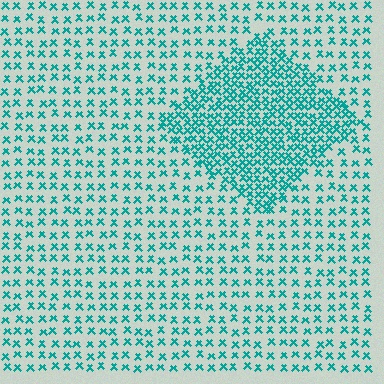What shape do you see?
I see a diamond.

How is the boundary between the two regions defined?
The boundary is defined by a change in element density (approximately 2.3x ratio). All elements are the same color, size, and shape.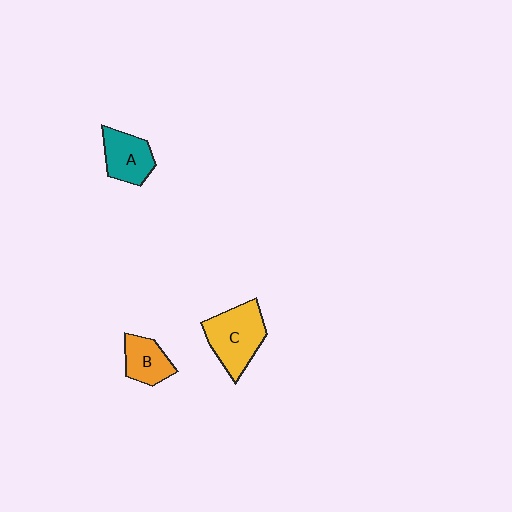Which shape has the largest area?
Shape C (yellow).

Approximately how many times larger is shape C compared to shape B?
Approximately 1.7 times.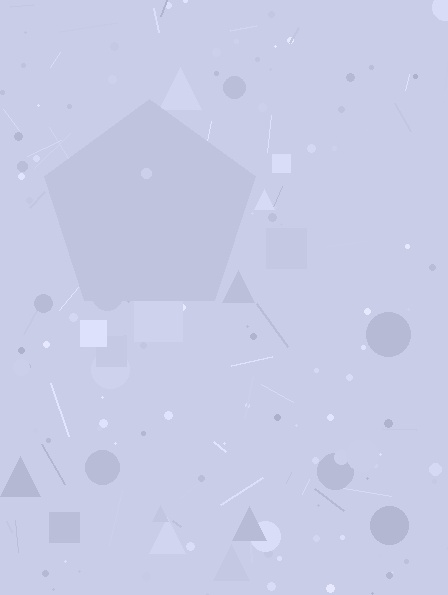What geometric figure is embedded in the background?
A pentagon is embedded in the background.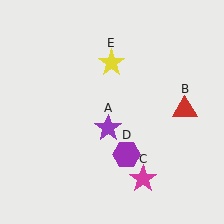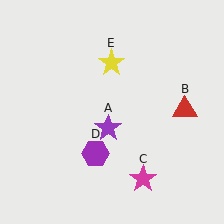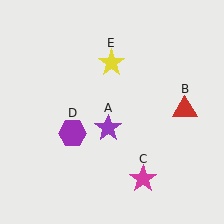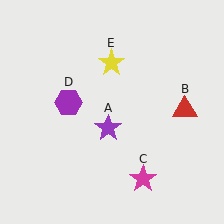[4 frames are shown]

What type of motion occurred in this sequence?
The purple hexagon (object D) rotated clockwise around the center of the scene.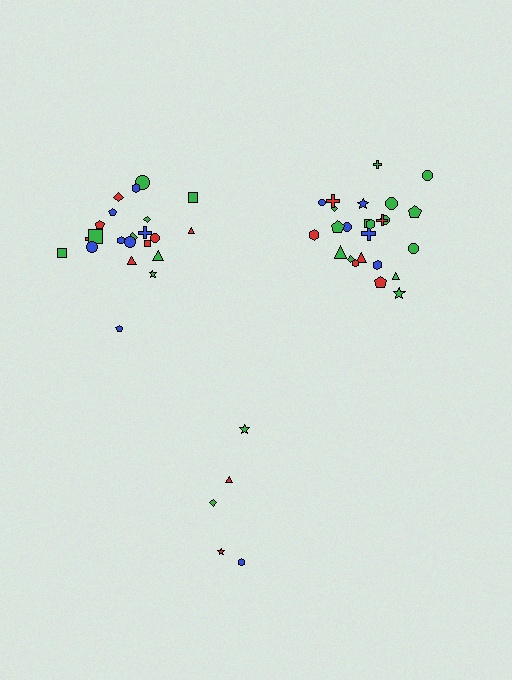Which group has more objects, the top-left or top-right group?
The top-right group.